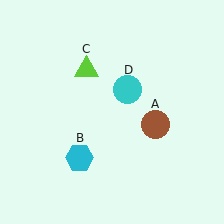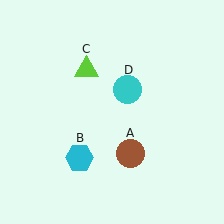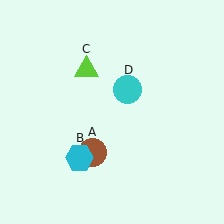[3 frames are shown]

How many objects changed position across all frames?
1 object changed position: brown circle (object A).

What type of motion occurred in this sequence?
The brown circle (object A) rotated clockwise around the center of the scene.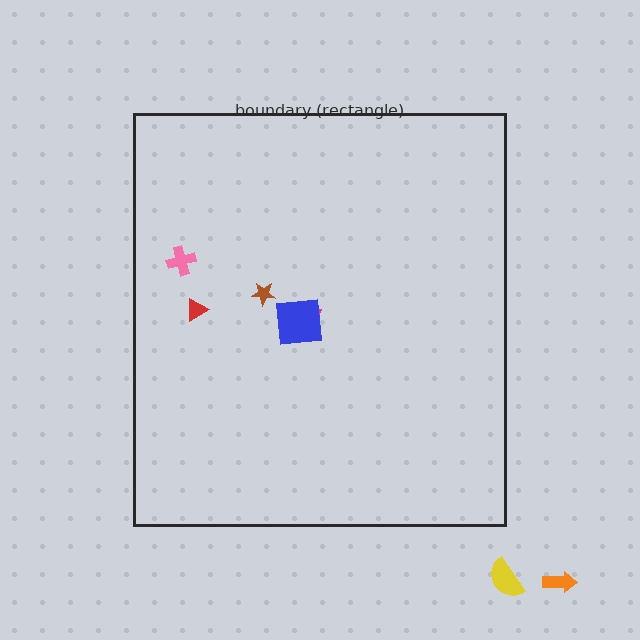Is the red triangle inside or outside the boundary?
Inside.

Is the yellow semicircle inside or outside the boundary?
Outside.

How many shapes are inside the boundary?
5 inside, 2 outside.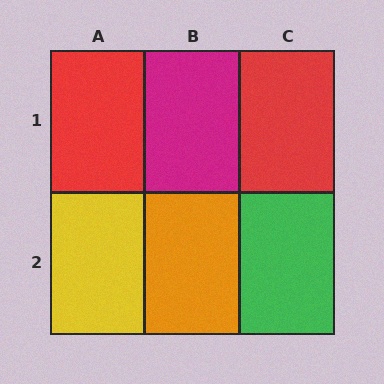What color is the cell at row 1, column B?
Magenta.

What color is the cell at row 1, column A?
Red.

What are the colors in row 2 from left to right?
Yellow, orange, green.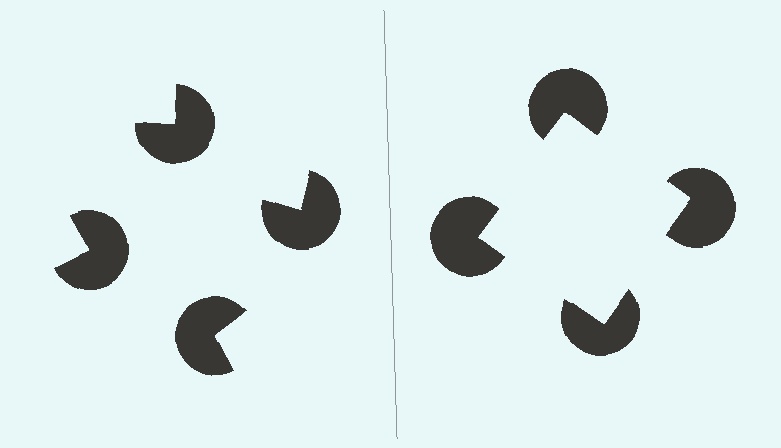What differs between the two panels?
The pac-man discs are positioned identically on both sides; only the wedge orientations differ. On the right they align to a square; on the left they are misaligned.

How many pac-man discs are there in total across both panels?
8 — 4 on each side.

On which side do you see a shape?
An illusory square appears on the right side. On the left side the wedge cuts are rotated, so no coherent shape forms.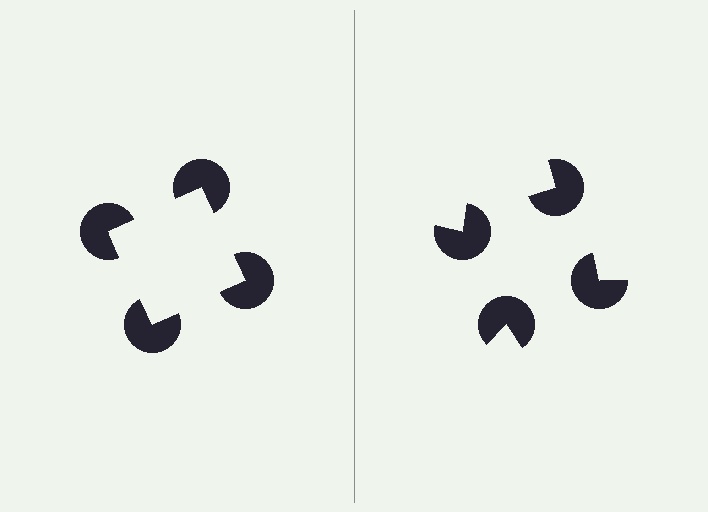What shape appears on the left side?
An illusory square.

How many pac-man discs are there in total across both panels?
8 — 4 on each side.